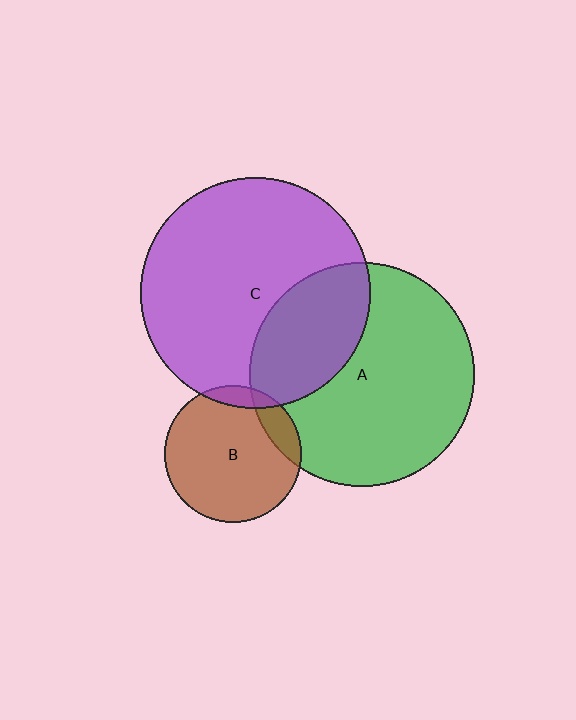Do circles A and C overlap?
Yes.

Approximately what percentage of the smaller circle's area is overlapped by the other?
Approximately 30%.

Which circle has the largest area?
Circle C (purple).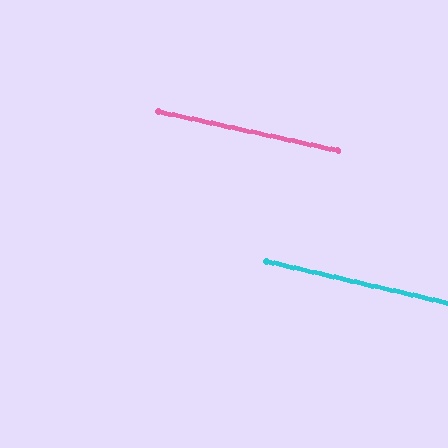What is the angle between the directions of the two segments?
Approximately 1 degree.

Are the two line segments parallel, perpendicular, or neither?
Parallel — their directions differ by only 0.8°.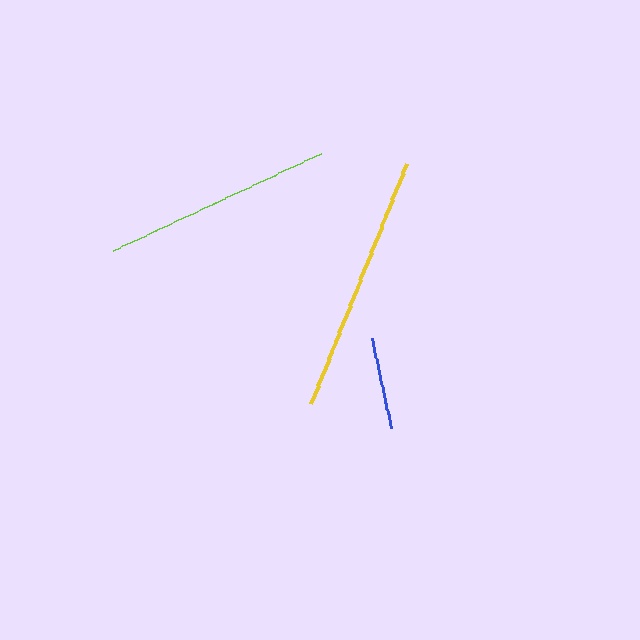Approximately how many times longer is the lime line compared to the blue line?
The lime line is approximately 2.5 times the length of the blue line.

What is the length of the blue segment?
The blue segment is approximately 92 pixels long.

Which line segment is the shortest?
The blue line is the shortest at approximately 92 pixels.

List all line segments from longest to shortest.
From longest to shortest: yellow, lime, blue.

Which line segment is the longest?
The yellow line is the longest at approximately 259 pixels.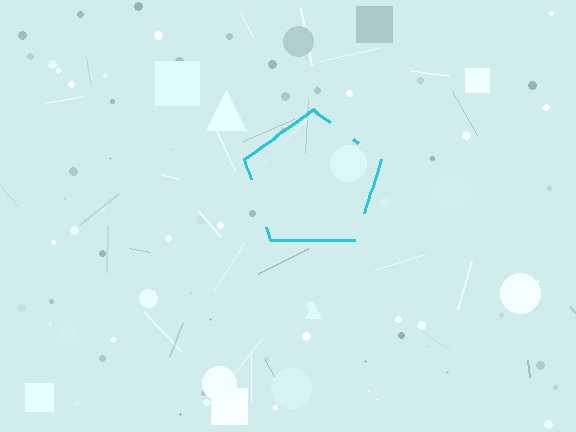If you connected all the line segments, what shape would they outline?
They would outline a pentagon.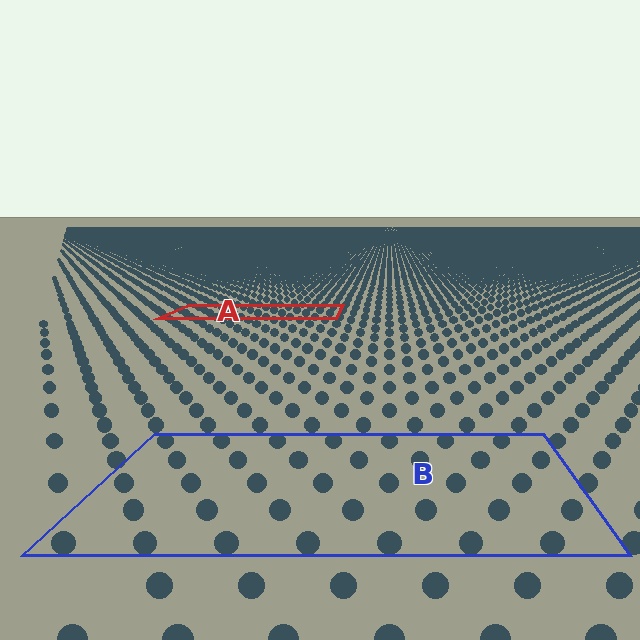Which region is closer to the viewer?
Region B is closer. The texture elements there are larger and more spread out.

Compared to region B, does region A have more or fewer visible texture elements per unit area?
Region A has more texture elements per unit area — they are packed more densely because it is farther away.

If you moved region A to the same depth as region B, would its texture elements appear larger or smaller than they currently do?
They would appear larger. At a closer depth, the same texture elements are projected at a bigger on-screen size.